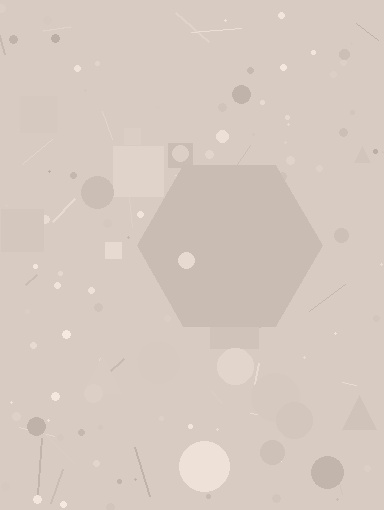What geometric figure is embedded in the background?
A hexagon is embedded in the background.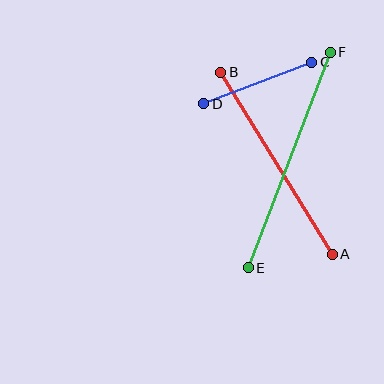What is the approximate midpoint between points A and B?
The midpoint is at approximately (277, 163) pixels.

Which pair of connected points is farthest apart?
Points E and F are farthest apart.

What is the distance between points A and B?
The distance is approximately 213 pixels.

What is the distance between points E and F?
The distance is approximately 231 pixels.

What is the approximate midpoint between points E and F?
The midpoint is at approximately (289, 160) pixels.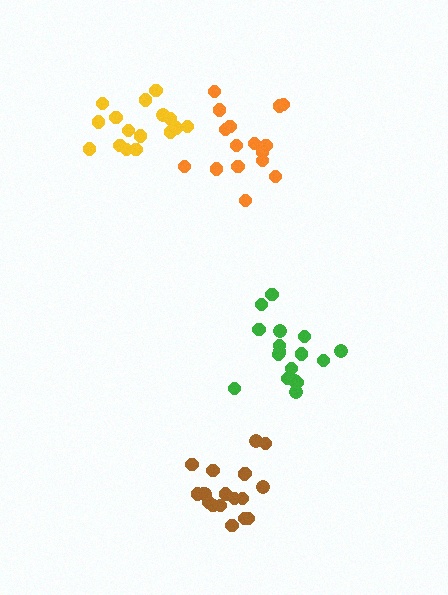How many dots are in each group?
Group 1: 19 dots, Group 2: 16 dots, Group 3: 16 dots, Group 4: 17 dots (68 total).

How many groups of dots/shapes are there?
There are 4 groups.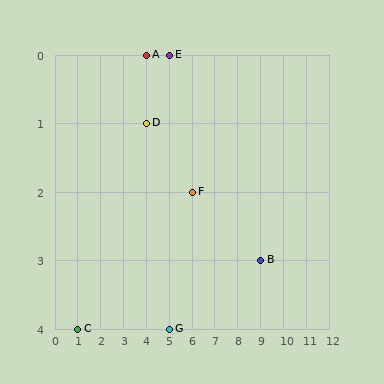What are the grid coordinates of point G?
Point G is at grid coordinates (5, 4).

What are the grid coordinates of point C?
Point C is at grid coordinates (1, 4).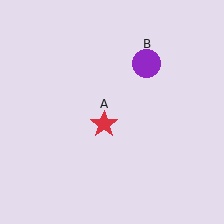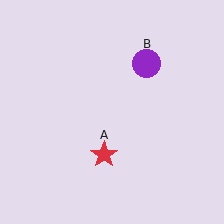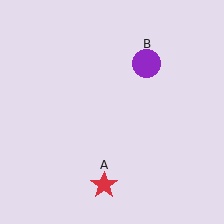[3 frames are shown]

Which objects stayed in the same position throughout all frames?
Purple circle (object B) remained stationary.